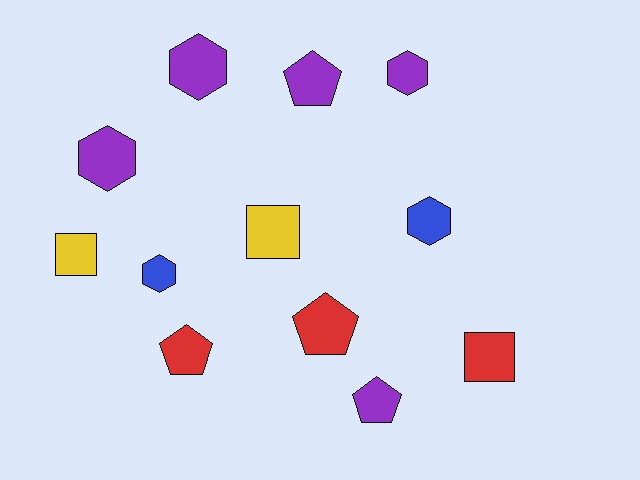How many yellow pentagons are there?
There are no yellow pentagons.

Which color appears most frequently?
Purple, with 5 objects.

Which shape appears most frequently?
Hexagon, with 5 objects.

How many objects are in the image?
There are 12 objects.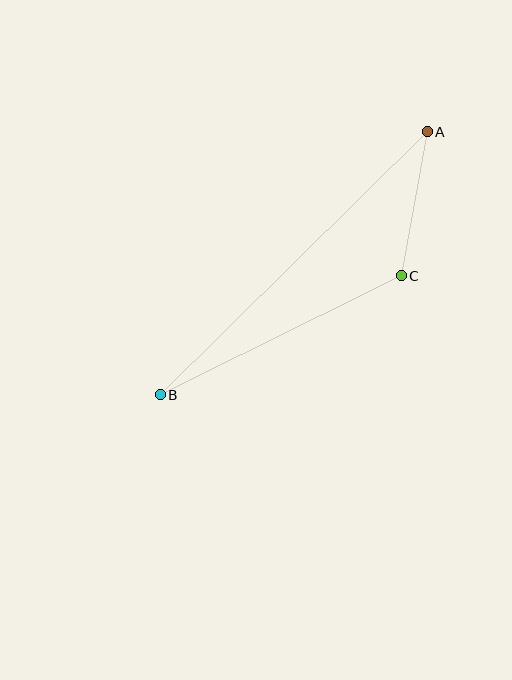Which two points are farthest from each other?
Points A and B are farthest from each other.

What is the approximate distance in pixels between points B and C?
The distance between B and C is approximately 269 pixels.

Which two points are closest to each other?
Points A and C are closest to each other.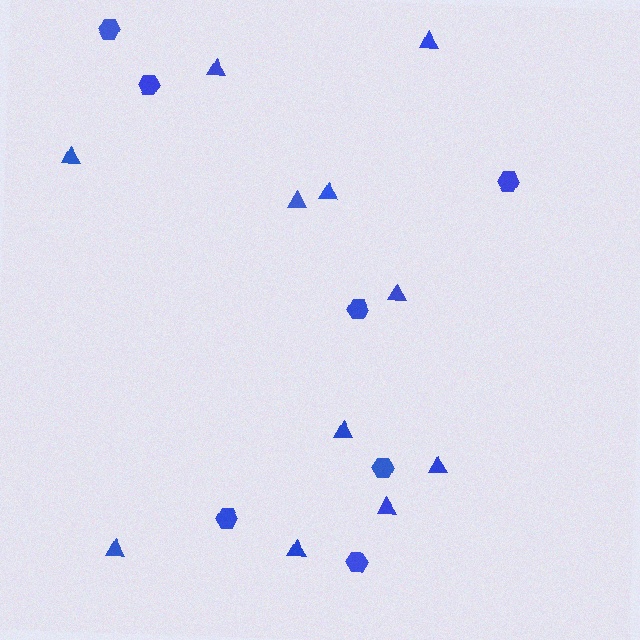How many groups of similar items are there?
There are 2 groups: one group of hexagons (7) and one group of triangles (11).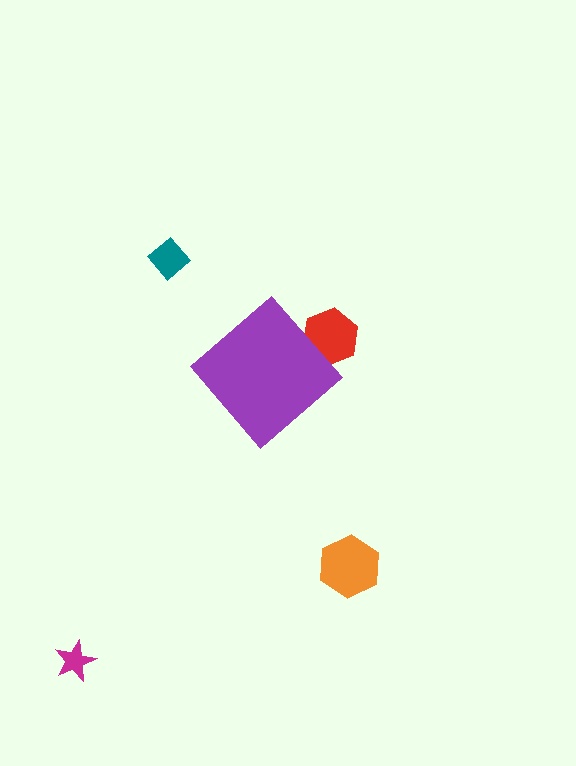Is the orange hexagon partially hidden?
No, the orange hexagon is fully visible.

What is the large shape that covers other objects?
A purple diamond.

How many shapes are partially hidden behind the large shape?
1 shape is partially hidden.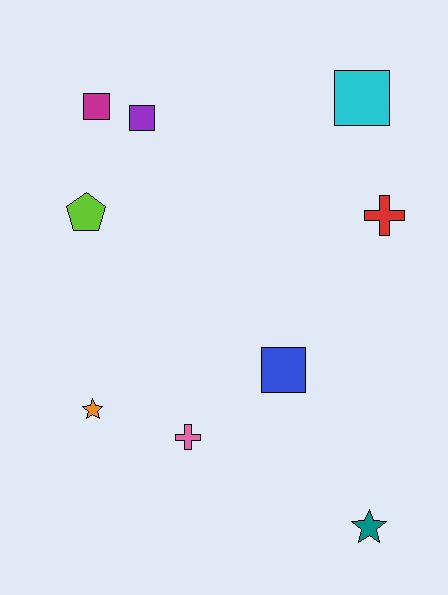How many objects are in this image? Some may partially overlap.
There are 9 objects.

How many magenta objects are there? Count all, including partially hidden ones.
There is 1 magenta object.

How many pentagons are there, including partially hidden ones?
There is 1 pentagon.